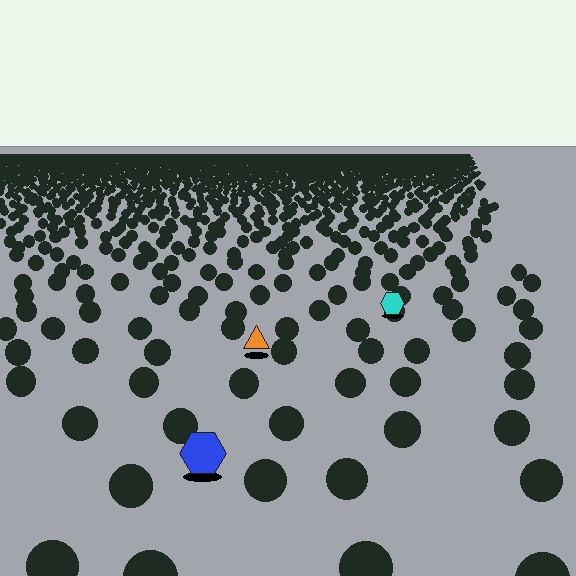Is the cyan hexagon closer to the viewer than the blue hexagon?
No. The blue hexagon is closer — you can tell from the texture gradient: the ground texture is coarser near it.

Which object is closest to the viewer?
The blue hexagon is closest. The texture marks near it are larger and more spread out.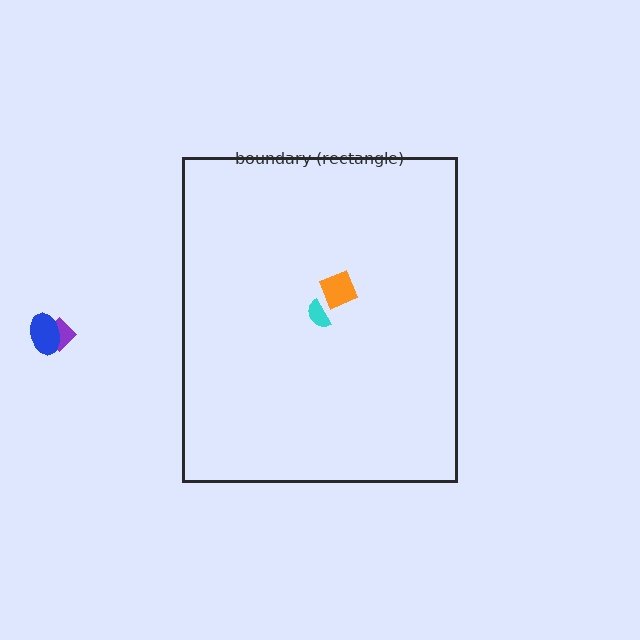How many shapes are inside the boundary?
2 inside, 2 outside.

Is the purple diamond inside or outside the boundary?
Outside.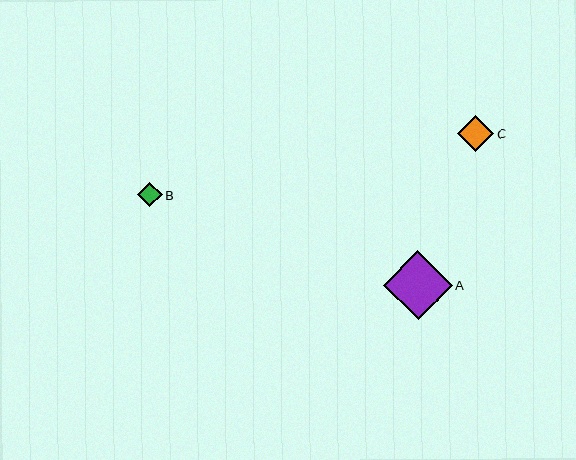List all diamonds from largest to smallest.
From largest to smallest: A, C, B.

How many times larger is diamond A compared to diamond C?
Diamond A is approximately 1.9 times the size of diamond C.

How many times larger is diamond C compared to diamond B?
Diamond C is approximately 1.5 times the size of diamond B.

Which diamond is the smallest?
Diamond B is the smallest with a size of approximately 24 pixels.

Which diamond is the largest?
Diamond A is the largest with a size of approximately 69 pixels.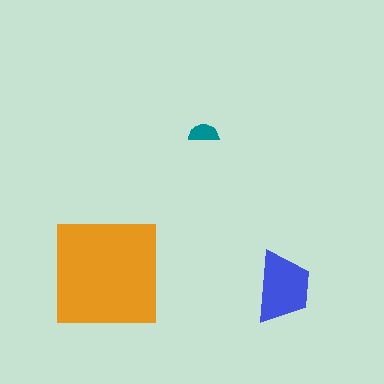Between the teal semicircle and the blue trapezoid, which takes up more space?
The blue trapezoid.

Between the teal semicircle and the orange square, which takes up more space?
The orange square.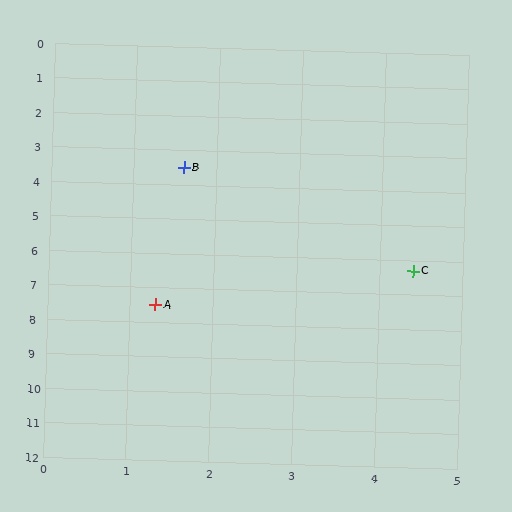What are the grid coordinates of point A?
Point A is at approximately (1.3, 7.5).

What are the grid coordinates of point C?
Point C is at approximately (4.4, 6.3).